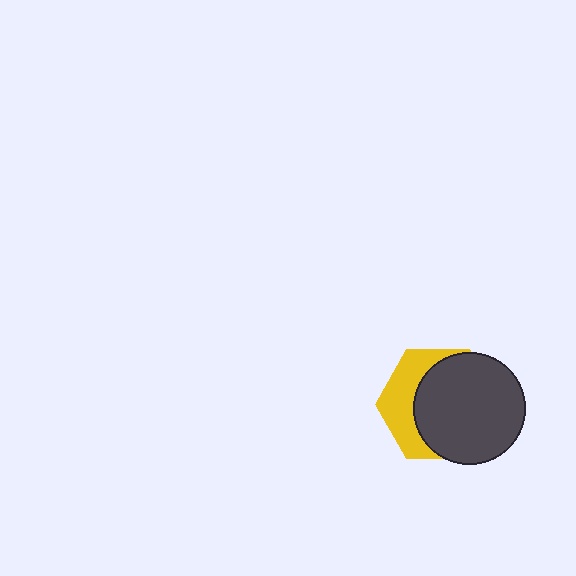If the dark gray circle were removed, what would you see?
You would see the complete yellow hexagon.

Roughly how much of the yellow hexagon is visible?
A small part of it is visible (roughly 36%).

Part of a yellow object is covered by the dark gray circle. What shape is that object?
It is a hexagon.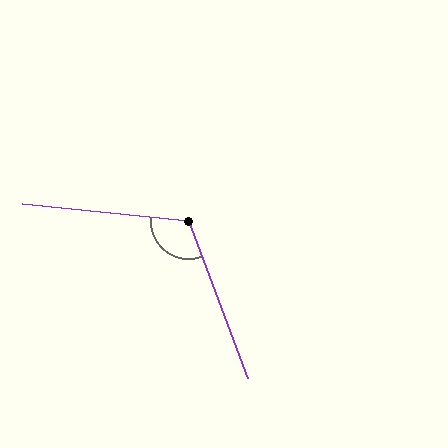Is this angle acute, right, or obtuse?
It is obtuse.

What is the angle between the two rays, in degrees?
Approximately 117 degrees.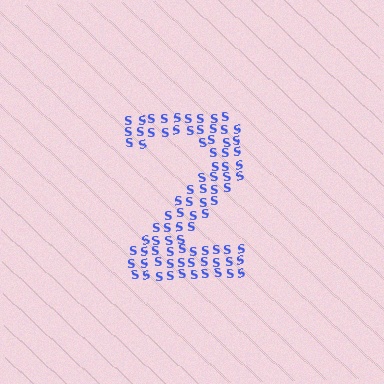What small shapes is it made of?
It is made of small letter S's.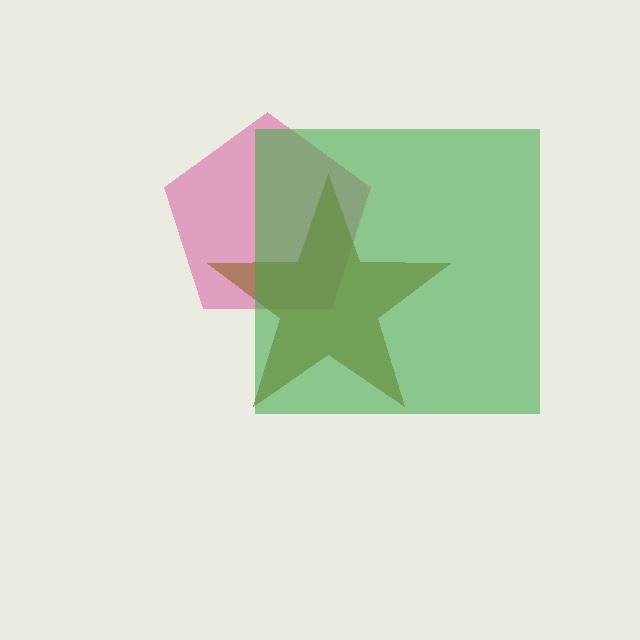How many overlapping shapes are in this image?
There are 3 overlapping shapes in the image.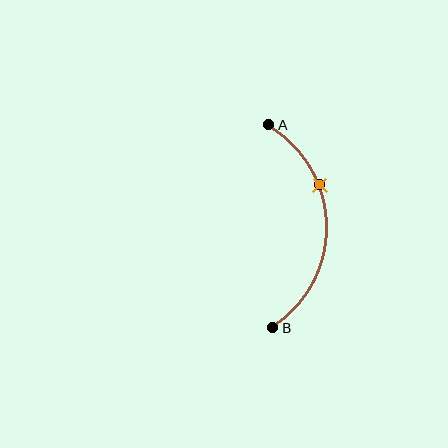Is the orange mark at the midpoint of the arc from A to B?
No. The orange mark lies on the arc but is closer to endpoint A. The arc midpoint would be at the point on the curve equidistant along the arc from both A and B.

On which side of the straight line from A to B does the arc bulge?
The arc bulges to the right of the straight line connecting A and B.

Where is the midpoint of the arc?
The arc midpoint is the point on the curve farthest from the straight line joining A and B. It sits to the right of that line.